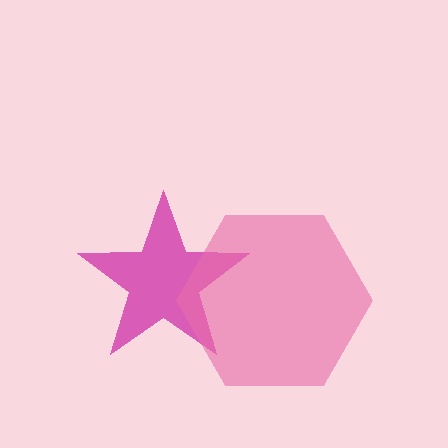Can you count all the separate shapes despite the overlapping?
Yes, there are 2 separate shapes.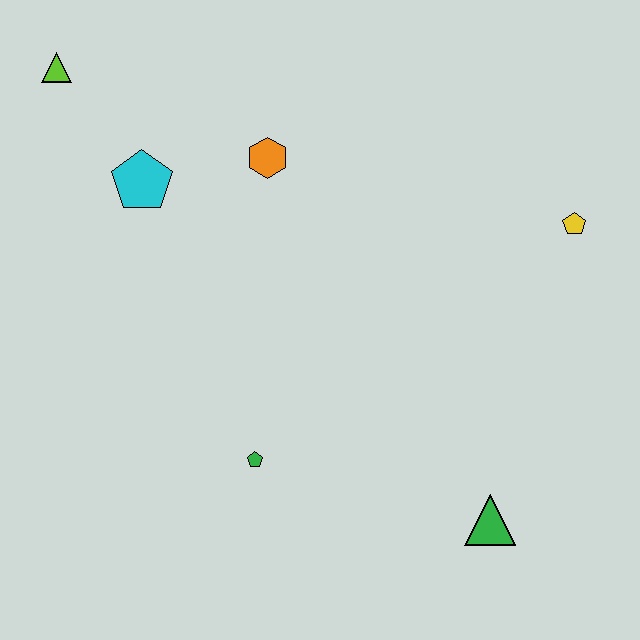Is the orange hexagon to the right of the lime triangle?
Yes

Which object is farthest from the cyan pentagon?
The green triangle is farthest from the cyan pentagon.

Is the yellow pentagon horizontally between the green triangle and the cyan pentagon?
No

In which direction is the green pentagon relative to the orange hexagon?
The green pentagon is below the orange hexagon.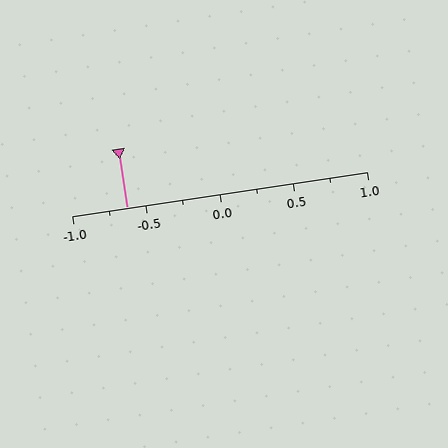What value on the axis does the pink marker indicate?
The marker indicates approximately -0.62.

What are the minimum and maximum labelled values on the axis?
The axis runs from -1.0 to 1.0.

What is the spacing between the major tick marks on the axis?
The major ticks are spaced 0.5 apart.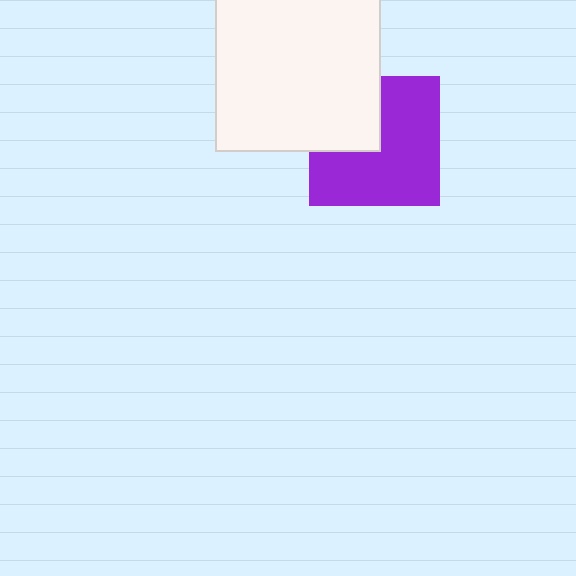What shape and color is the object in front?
The object in front is a white square.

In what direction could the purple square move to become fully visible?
The purple square could move toward the lower-right. That would shift it out from behind the white square entirely.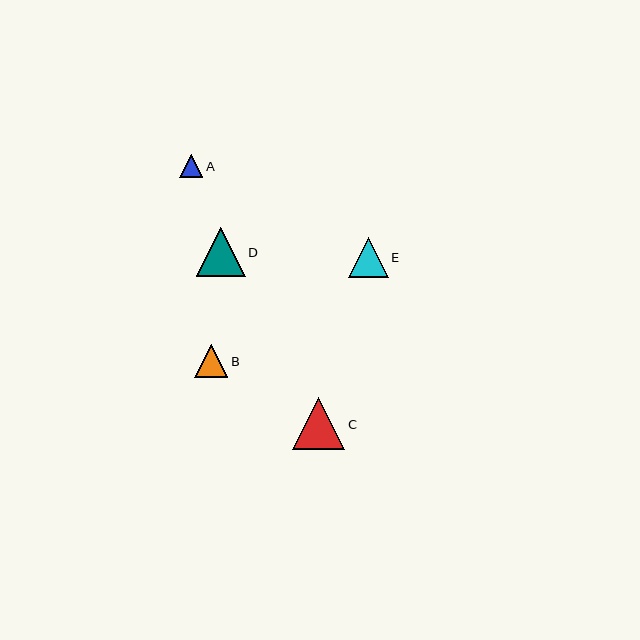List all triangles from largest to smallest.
From largest to smallest: C, D, E, B, A.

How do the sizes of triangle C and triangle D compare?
Triangle C and triangle D are approximately the same size.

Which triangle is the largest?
Triangle C is the largest with a size of approximately 52 pixels.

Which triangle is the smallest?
Triangle A is the smallest with a size of approximately 23 pixels.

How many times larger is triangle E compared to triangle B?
Triangle E is approximately 1.2 times the size of triangle B.